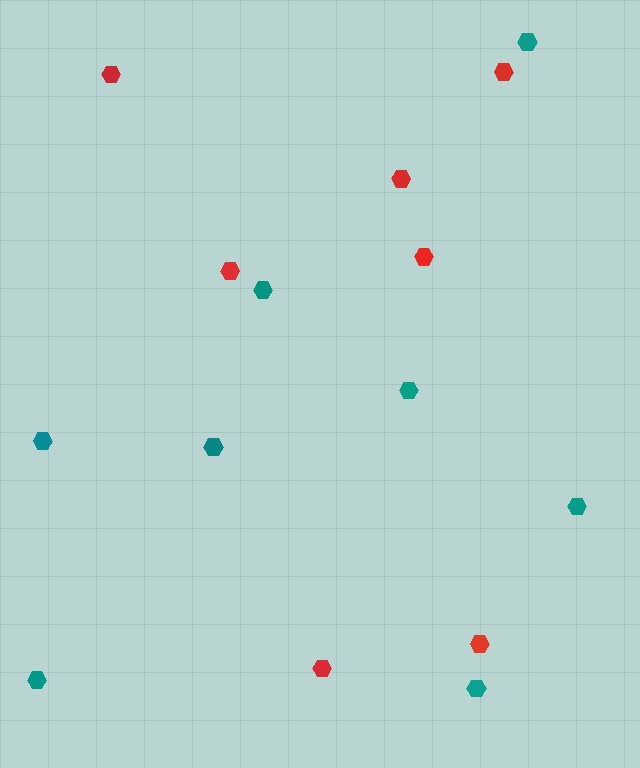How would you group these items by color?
There are 2 groups: one group of red hexagons (7) and one group of teal hexagons (8).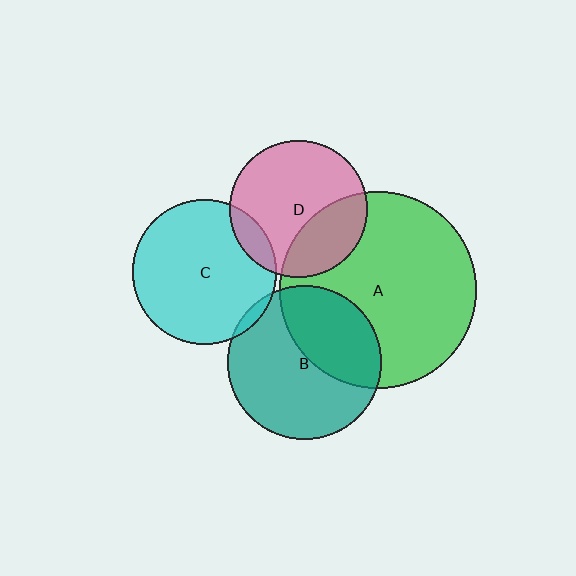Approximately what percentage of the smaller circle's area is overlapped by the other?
Approximately 5%.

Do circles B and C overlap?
Yes.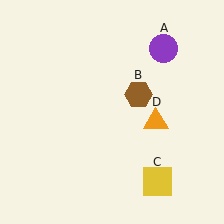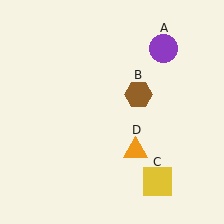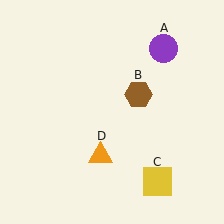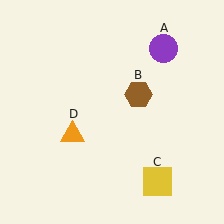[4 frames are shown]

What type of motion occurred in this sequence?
The orange triangle (object D) rotated clockwise around the center of the scene.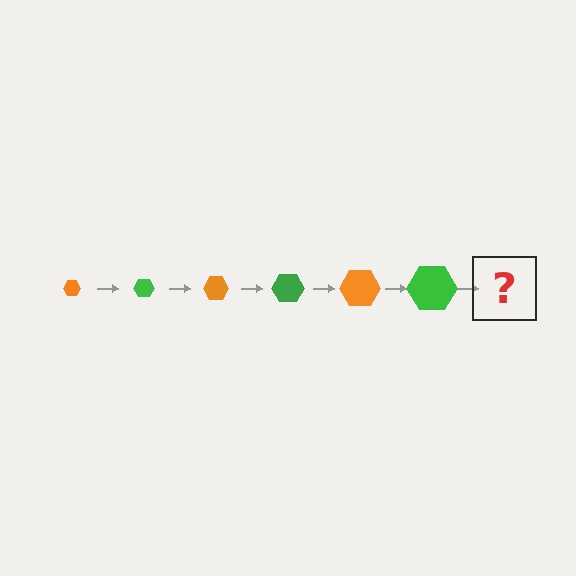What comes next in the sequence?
The next element should be an orange hexagon, larger than the previous one.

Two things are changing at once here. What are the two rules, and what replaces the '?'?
The two rules are that the hexagon grows larger each step and the color cycles through orange and green. The '?' should be an orange hexagon, larger than the previous one.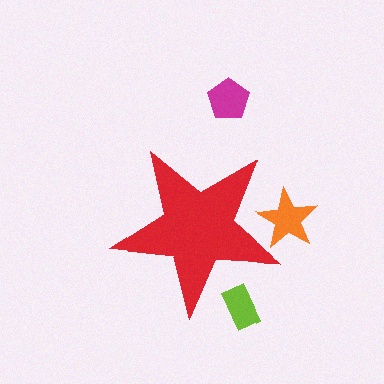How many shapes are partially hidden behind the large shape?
2 shapes are partially hidden.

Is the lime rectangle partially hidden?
Yes, the lime rectangle is partially hidden behind the red star.